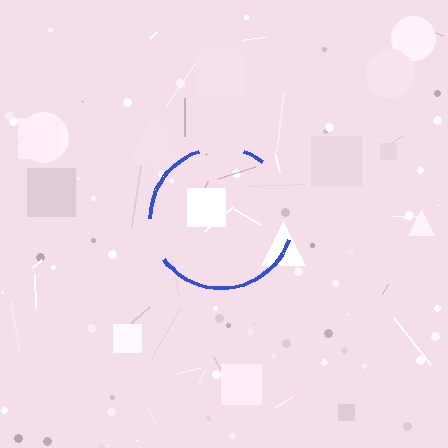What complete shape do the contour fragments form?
The contour fragments form a circle.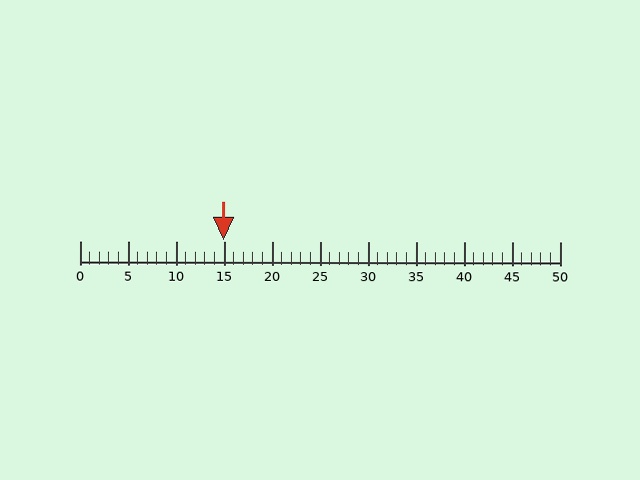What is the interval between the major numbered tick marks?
The major tick marks are spaced 5 units apart.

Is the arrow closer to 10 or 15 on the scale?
The arrow is closer to 15.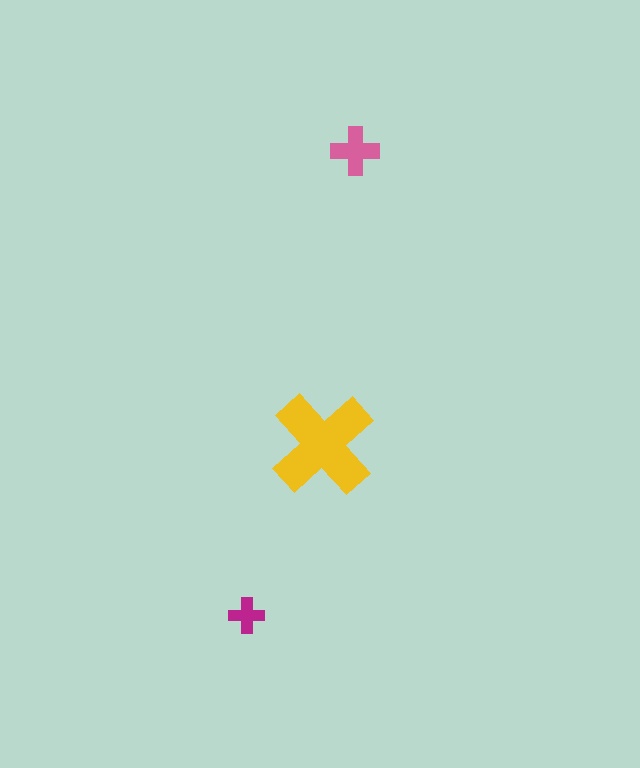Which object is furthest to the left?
The magenta cross is leftmost.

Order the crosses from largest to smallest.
the yellow one, the pink one, the magenta one.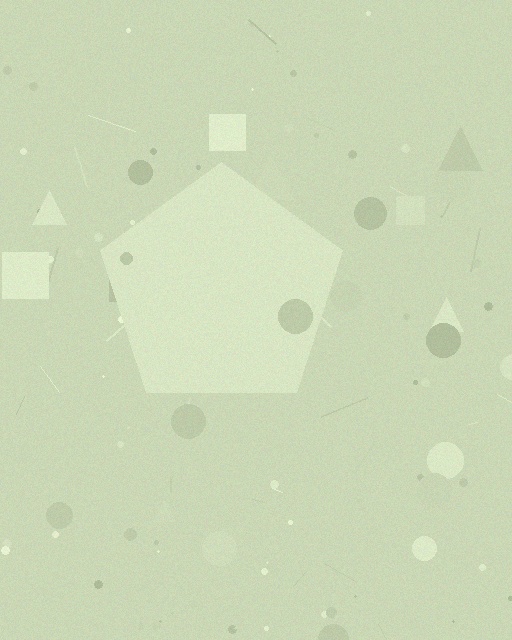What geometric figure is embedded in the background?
A pentagon is embedded in the background.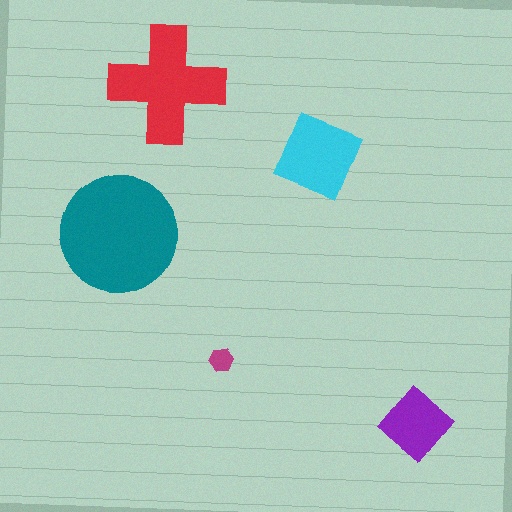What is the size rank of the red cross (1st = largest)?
2nd.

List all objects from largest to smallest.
The teal circle, the red cross, the cyan square, the purple diamond, the magenta hexagon.